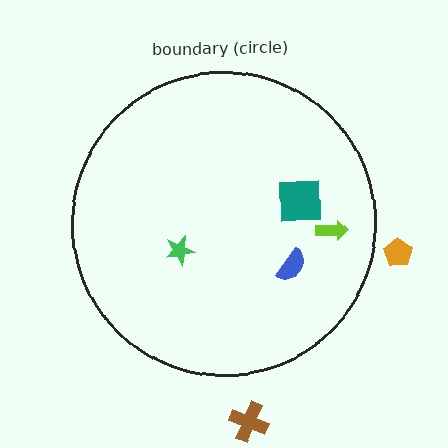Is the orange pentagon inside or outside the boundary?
Outside.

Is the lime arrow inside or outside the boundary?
Inside.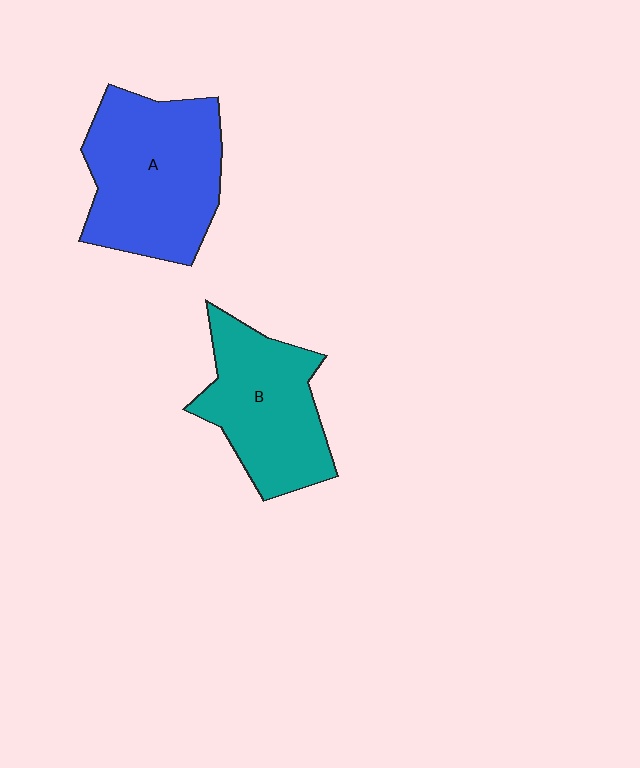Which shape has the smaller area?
Shape B (teal).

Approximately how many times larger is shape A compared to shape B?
Approximately 1.2 times.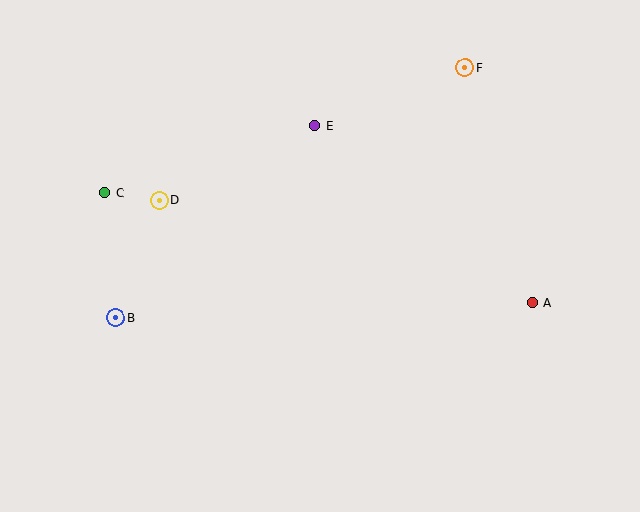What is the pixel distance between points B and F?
The distance between B and F is 430 pixels.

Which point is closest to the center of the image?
Point E at (314, 126) is closest to the center.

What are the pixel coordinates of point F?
Point F is at (465, 68).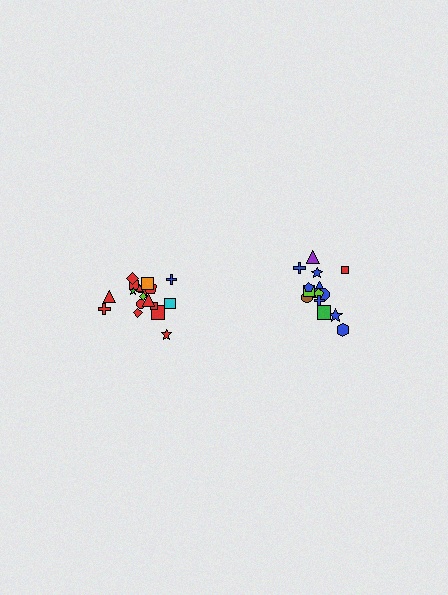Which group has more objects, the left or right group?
The left group.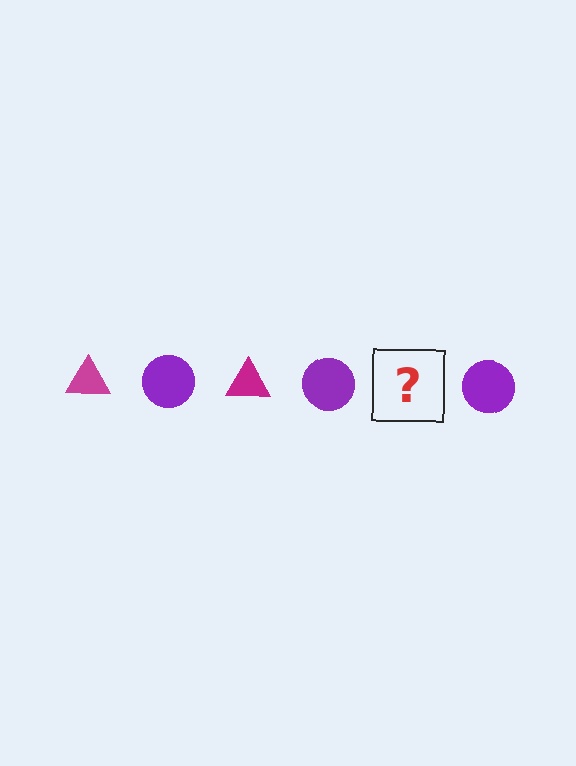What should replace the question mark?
The question mark should be replaced with a magenta triangle.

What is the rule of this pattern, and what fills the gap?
The rule is that the pattern alternates between magenta triangle and purple circle. The gap should be filled with a magenta triangle.